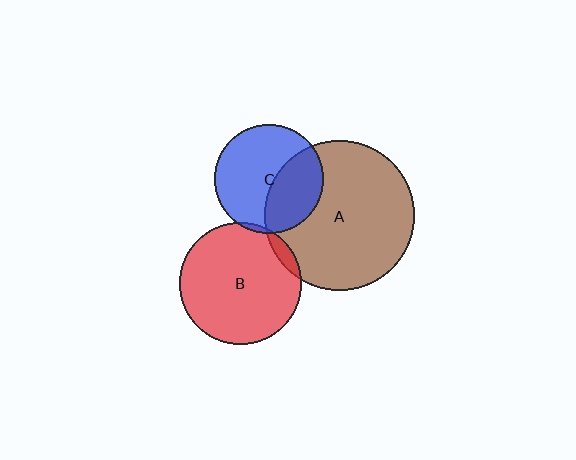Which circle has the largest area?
Circle A (brown).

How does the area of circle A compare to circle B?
Approximately 1.5 times.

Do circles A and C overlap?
Yes.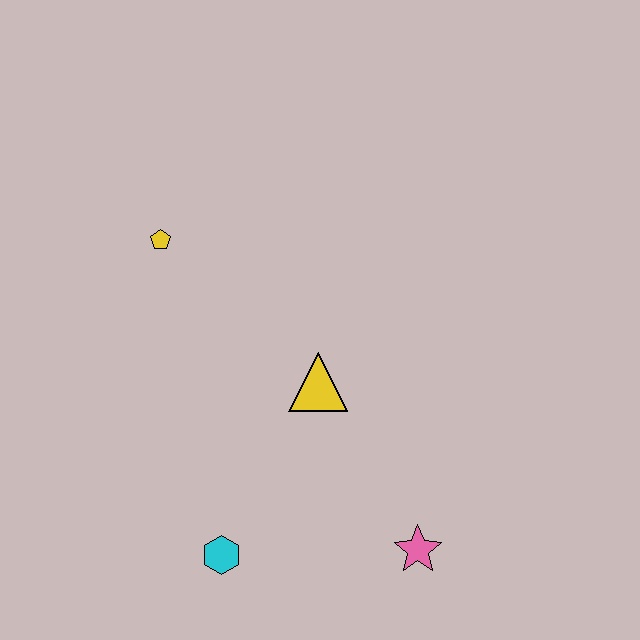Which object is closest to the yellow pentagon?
The yellow triangle is closest to the yellow pentagon.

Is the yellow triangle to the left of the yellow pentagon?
No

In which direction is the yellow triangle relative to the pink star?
The yellow triangle is above the pink star.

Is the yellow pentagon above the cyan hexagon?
Yes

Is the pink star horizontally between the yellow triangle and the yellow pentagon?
No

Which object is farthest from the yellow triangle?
The yellow pentagon is farthest from the yellow triangle.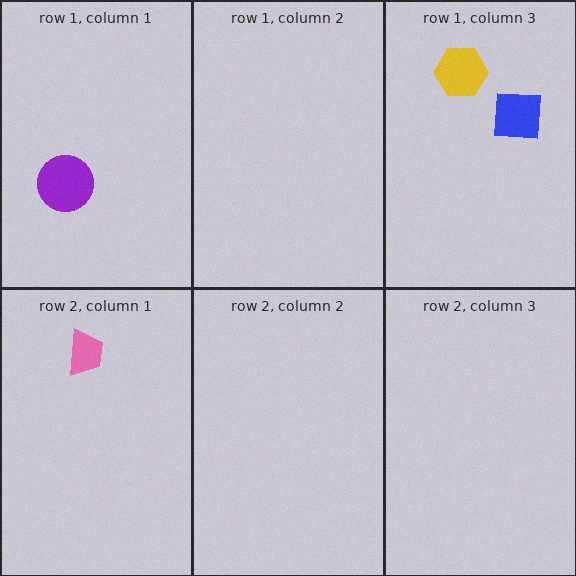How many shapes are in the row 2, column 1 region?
1.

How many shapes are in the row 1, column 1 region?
1.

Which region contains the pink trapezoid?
The row 2, column 1 region.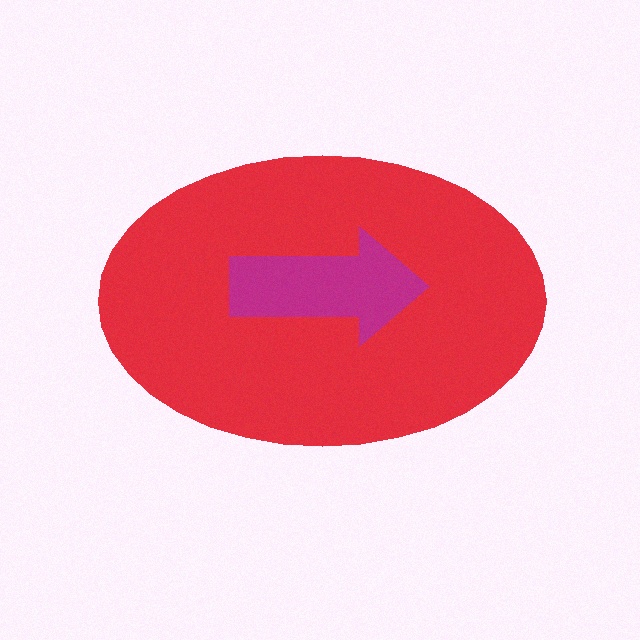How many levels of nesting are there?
2.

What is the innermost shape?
The magenta arrow.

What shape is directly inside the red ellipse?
The magenta arrow.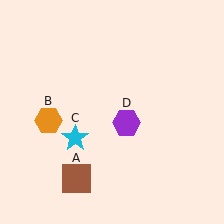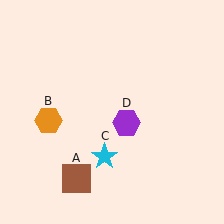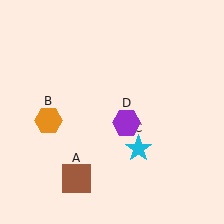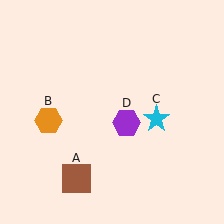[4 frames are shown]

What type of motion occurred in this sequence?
The cyan star (object C) rotated counterclockwise around the center of the scene.